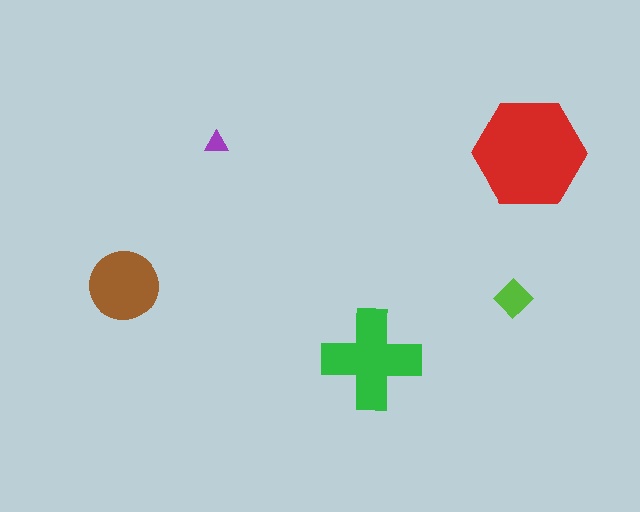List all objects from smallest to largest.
The purple triangle, the lime diamond, the brown circle, the green cross, the red hexagon.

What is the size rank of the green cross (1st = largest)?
2nd.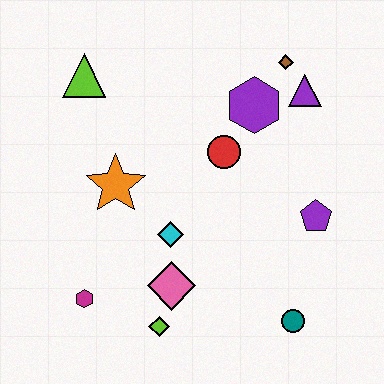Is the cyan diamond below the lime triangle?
Yes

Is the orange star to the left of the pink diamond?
Yes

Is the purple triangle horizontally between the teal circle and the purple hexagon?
No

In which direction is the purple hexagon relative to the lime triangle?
The purple hexagon is to the right of the lime triangle.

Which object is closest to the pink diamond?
The lime diamond is closest to the pink diamond.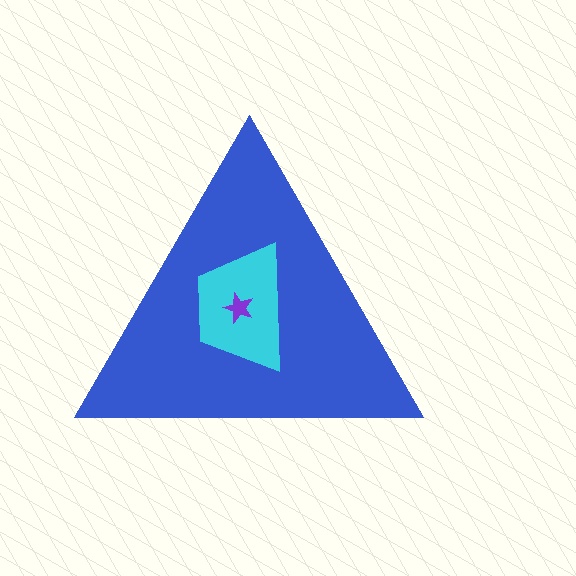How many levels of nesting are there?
3.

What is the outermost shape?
The blue triangle.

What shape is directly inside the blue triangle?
The cyan trapezoid.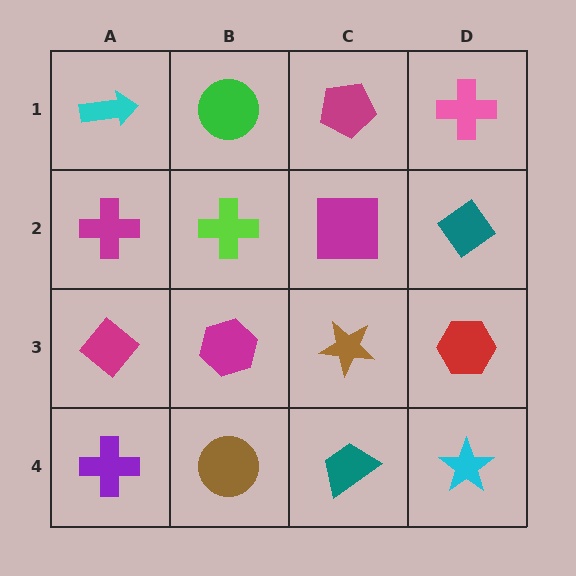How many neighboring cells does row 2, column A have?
3.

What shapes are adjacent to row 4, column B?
A magenta hexagon (row 3, column B), a purple cross (row 4, column A), a teal trapezoid (row 4, column C).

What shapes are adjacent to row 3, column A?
A magenta cross (row 2, column A), a purple cross (row 4, column A), a magenta hexagon (row 3, column B).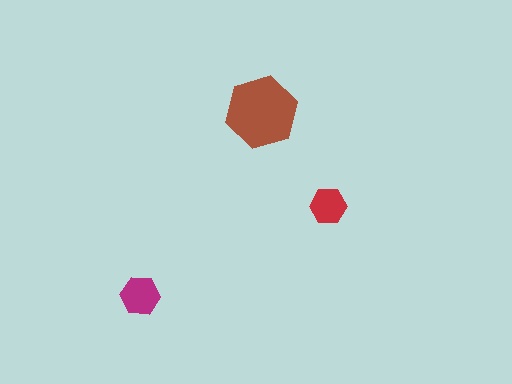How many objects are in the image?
There are 3 objects in the image.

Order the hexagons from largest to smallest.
the brown one, the magenta one, the red one.